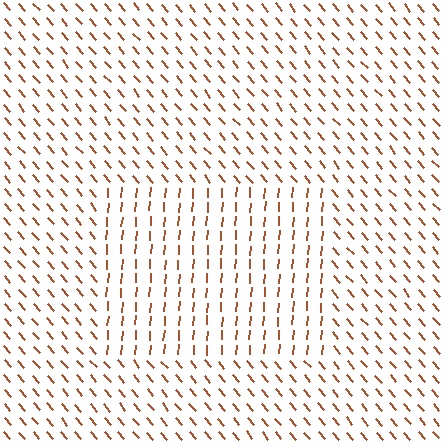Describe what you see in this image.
The image is filled with small brown line segments. A rectangle region in the image has lines oriented differently from the surrounding lines, creating a visible texture boundary.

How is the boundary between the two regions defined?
The boundary is defined purely by a change in line orientation (approximately 45 degrees difference). All lines are the same color and thickness.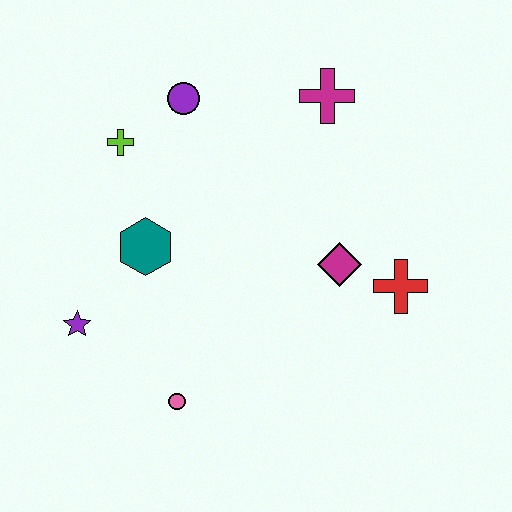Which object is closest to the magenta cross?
The purple circle is closest to the magenta cross.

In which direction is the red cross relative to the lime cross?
The red cross is to the right of the lime cross.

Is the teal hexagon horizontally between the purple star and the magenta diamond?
Yes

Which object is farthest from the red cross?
The purple star is farthest from the red cross.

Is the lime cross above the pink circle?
Yes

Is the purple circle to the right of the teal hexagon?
Yes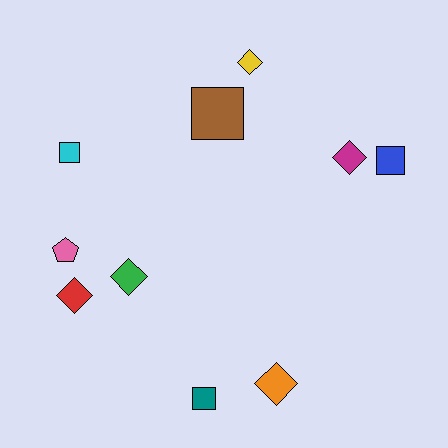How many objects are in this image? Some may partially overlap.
There are 10 objects.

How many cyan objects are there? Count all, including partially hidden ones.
There is 1 cyan object.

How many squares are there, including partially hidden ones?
There are 4 squares.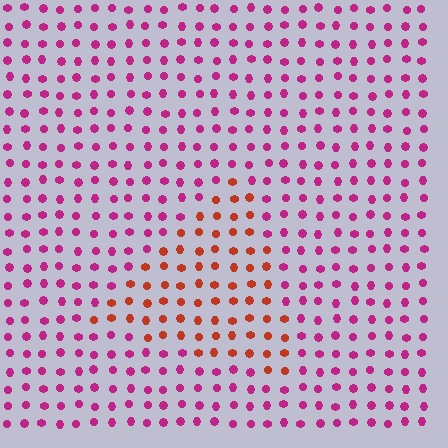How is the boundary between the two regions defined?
The boundary is defined purely by a slight shift in hue (about 47 degrees). Spacing, size, and orientation are identical on both sides.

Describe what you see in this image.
The image is filled with small magenta elements in a uniform arrangement. A triangle-shaped region is visible where the elements are tinted to a slightly different hue, forming a subtle color boundary.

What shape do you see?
I see a triangle.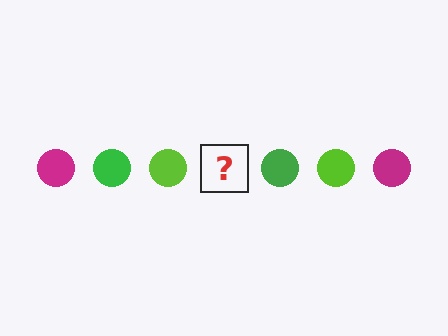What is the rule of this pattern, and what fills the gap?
The rule is that the pattern cycles through magenta, green, lime circles. The gap should be filled with a magenta circle.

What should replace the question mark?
The question mark should be replaced with a magenta circle.